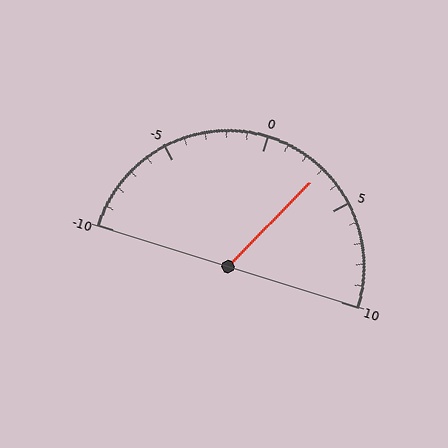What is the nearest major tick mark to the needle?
The nearest major tick mark is 5.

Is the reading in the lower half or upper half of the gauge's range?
The reading is in the upper half of the range (-10 to 10).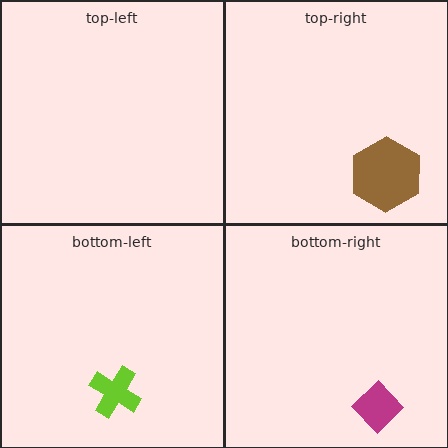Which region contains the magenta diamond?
The bottom-right region.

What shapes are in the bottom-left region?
The lime cross.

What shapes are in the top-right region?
The brown hexagon.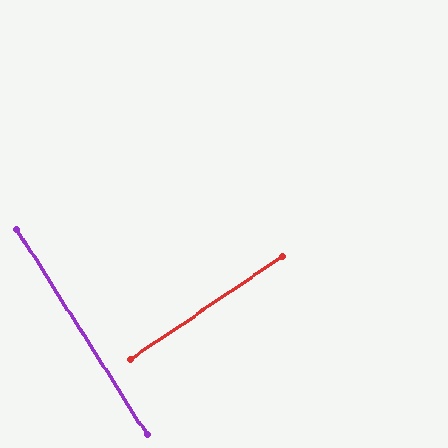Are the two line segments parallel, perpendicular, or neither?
Perpendicular — they meet at approximately 88°.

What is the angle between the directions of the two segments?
Approximately 88 degrees.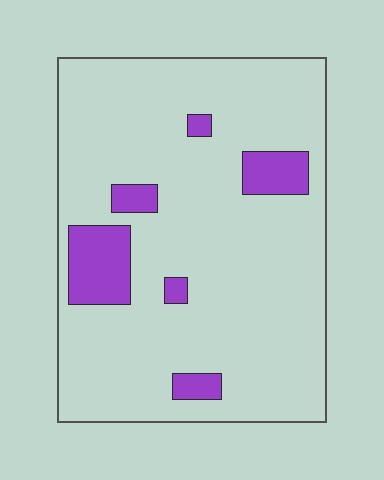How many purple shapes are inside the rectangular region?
6.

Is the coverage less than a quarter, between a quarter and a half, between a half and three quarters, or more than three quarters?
Less than a quarter.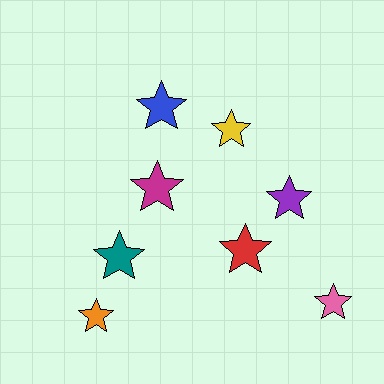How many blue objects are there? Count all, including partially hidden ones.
There is 1 blue object.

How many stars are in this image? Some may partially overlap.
There are 8 stars.